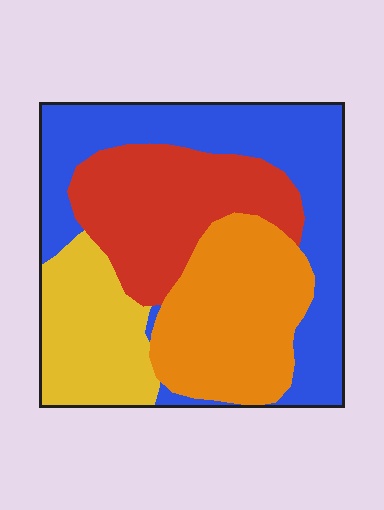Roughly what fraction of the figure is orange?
Orange covers 25% of the figure.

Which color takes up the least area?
Yellow, at roughly 15%.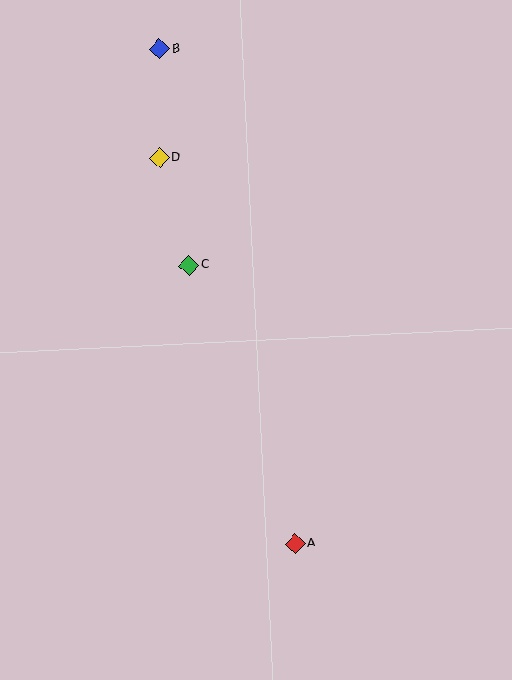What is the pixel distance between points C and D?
The distance between C and D is 112 pixels.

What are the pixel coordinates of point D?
Point D is at (159, 158).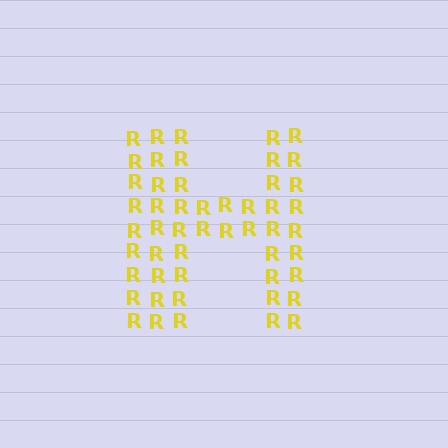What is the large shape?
The large shape is the letter H.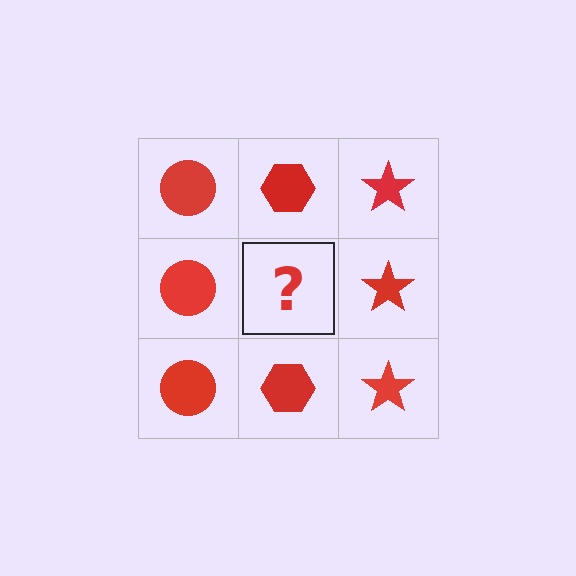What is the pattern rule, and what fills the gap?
The rule is that each column has a consistent shape. The gap should be filled with a red hexagon.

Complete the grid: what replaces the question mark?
The question mark should be replaced with a red hexagon.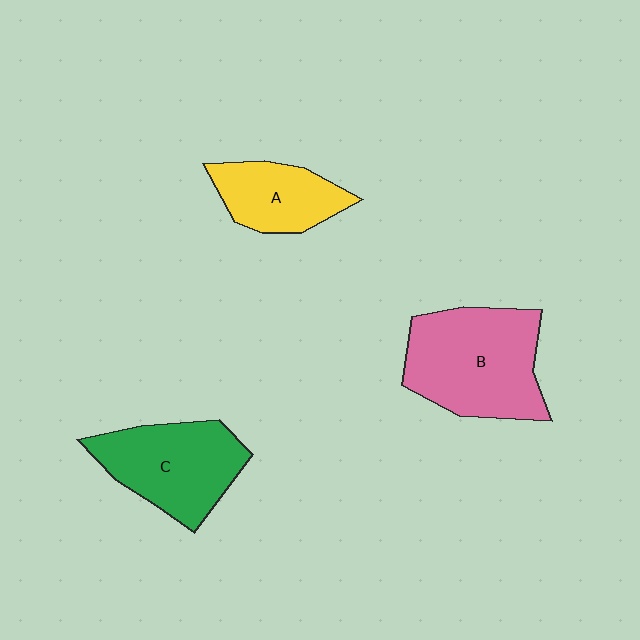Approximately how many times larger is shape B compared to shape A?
Approximately 1.8 times.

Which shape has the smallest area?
Shape A (yellow).